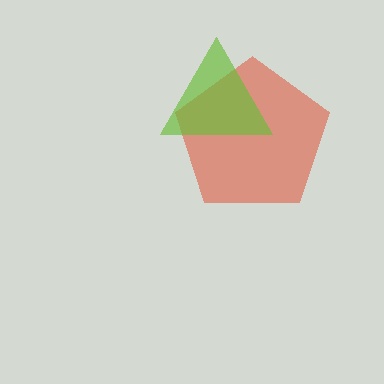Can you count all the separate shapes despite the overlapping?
Yes, there are 2 separate shapes.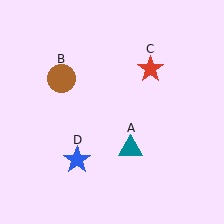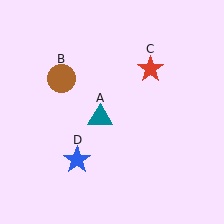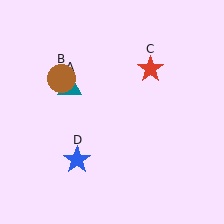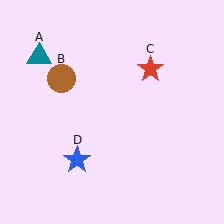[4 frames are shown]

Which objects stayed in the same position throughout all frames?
Brown circle (object B) and red star (object C) and blue star (object D) remained stationary.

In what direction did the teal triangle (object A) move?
The teal triangle (object A) moved up and to the left.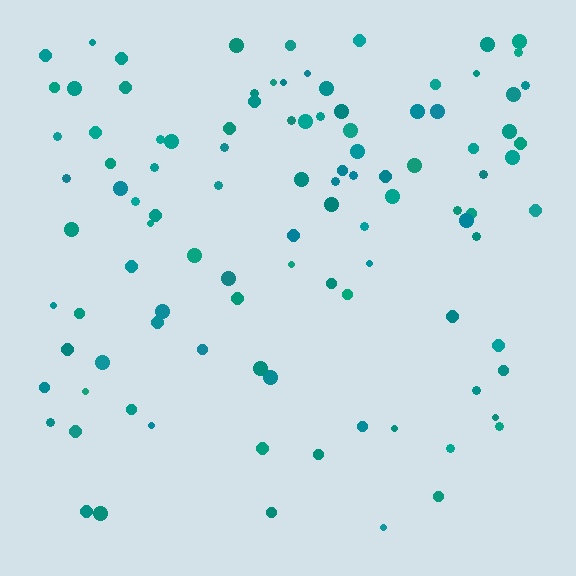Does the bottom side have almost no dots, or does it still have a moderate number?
Still a moderate number, just noticeably fewer than the top.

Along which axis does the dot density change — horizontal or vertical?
Vertical.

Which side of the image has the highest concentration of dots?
The top.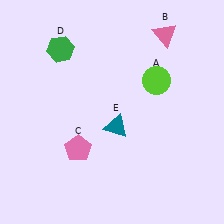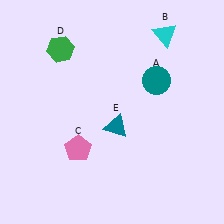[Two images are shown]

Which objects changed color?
A changed from lime to teal. B changed from pink to cyan.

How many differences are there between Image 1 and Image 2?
There are 2 differences between the two images.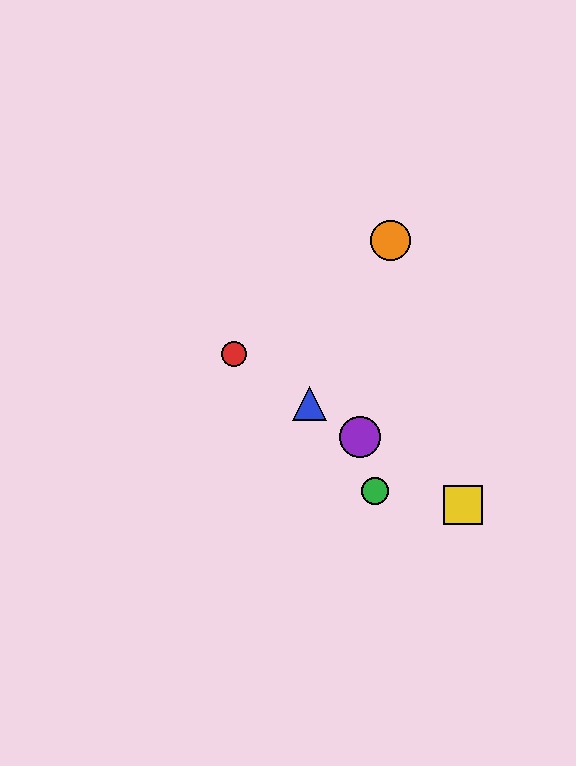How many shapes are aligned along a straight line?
4 shapes (the red circle, the blue triangle, the yellow square, the purple circle) are aligned along a straight line.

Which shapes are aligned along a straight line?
The red circle, the blue triangle, the yellow square, the purple circle are aligned along a straight line.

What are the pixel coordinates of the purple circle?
The purple circle is at (360, 437).